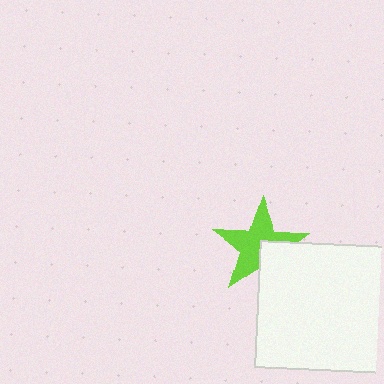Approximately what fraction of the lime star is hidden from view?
Roughly 31% of the lime star is hidden behind the white square.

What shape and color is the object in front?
The object in front is a white square.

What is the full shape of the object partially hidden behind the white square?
The partially hidden object is a lime star.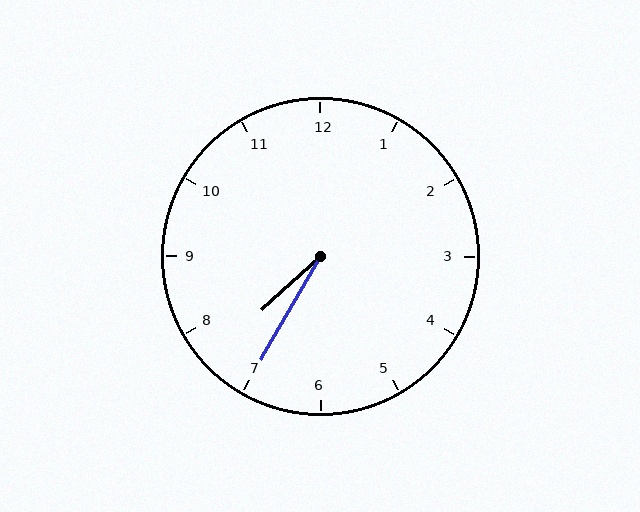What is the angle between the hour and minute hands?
Approximately 18 degrees.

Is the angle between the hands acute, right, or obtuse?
It is acute.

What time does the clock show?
7:35.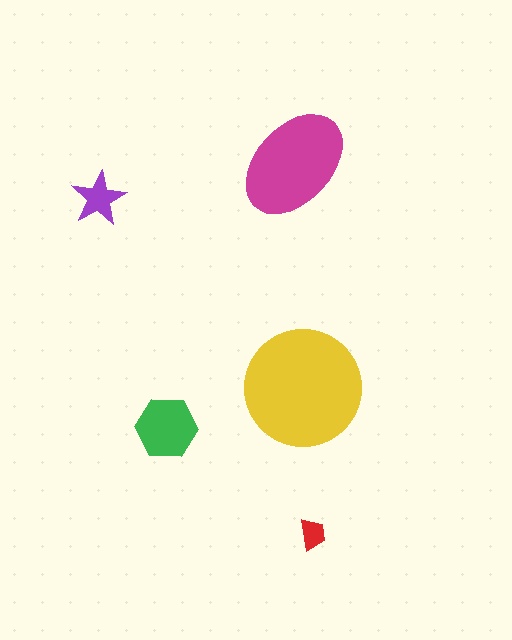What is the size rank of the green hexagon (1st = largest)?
3rd.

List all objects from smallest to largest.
The red trapezoid, the purple star, the green hexagon, the magenta ellipse, the yellow circle.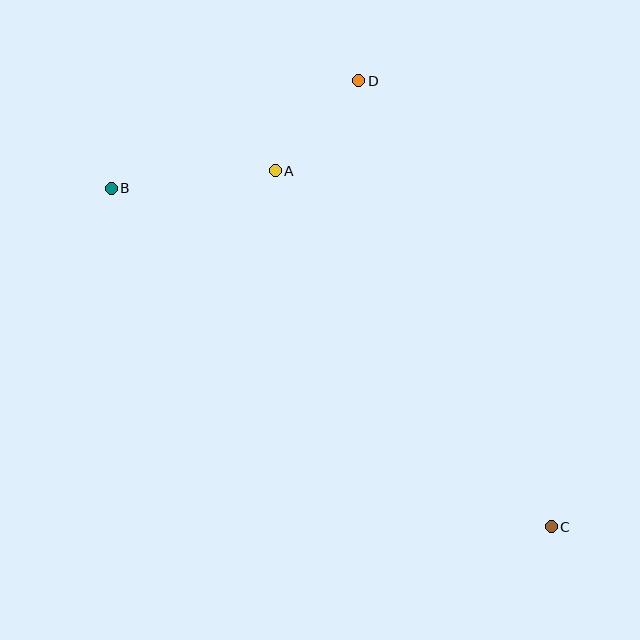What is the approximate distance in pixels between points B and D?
The distance between B and D is approximately 269 pixels.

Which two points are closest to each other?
Points A and D are closest to each other.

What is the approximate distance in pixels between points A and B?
The distance between A and B is approximately 165 pixels.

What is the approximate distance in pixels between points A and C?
The distance between A and C is approximately 450 pixels.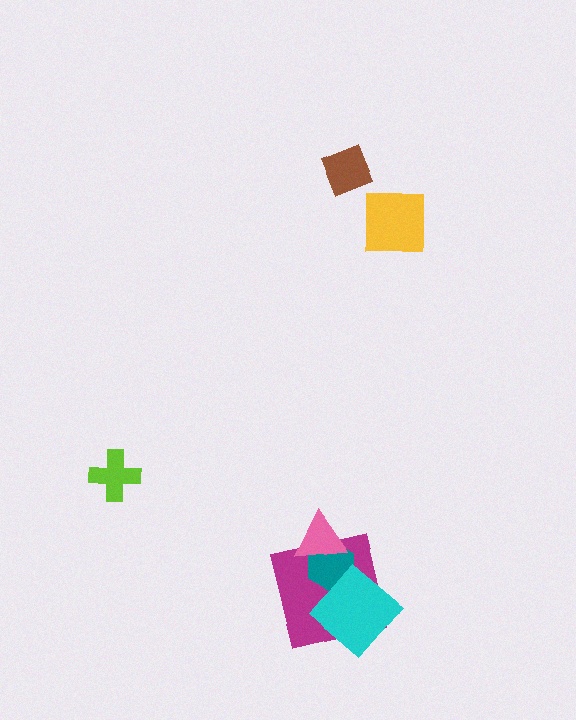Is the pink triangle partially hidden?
No, no other shape covers it.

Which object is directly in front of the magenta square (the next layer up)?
The teal hexagon is directly in front of the magenta square.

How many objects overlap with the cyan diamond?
2 objects overlap with the cyan diamond.